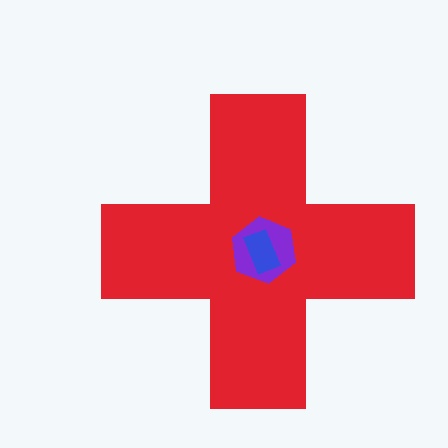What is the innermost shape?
The blue rectangle.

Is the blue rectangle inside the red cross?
Yes.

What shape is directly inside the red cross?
The purple hexagon.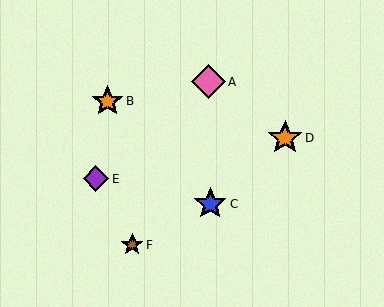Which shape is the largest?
The orange star (labeled D) is the largest.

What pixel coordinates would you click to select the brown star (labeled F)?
Click at (132, 245) to select the brown star F.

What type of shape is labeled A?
Shape A is a pink diamond.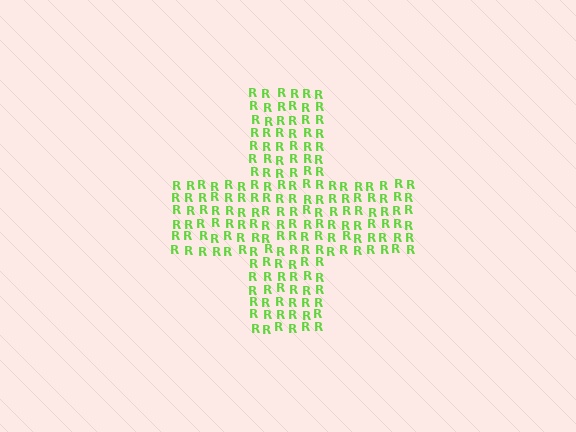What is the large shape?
The large shape is a cross.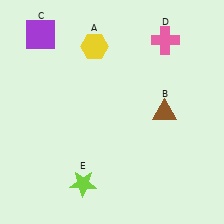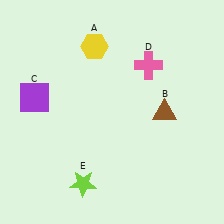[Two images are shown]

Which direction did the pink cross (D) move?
The pink cross (D) moved down.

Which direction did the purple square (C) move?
The purple square (C) moved down.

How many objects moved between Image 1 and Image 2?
2 objects moved between the two images.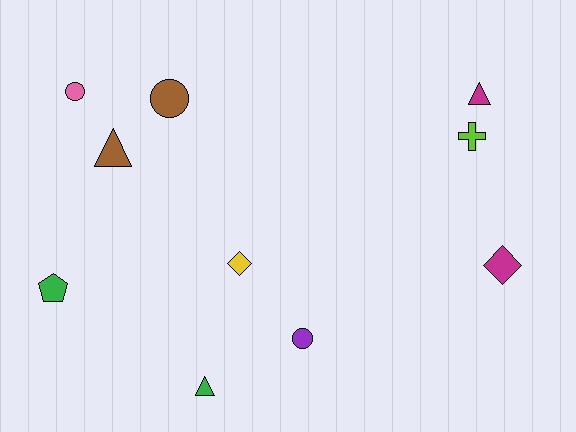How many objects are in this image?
There are 10 objects.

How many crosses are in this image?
There is 1 cross.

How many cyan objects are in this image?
There are no cyan objects.